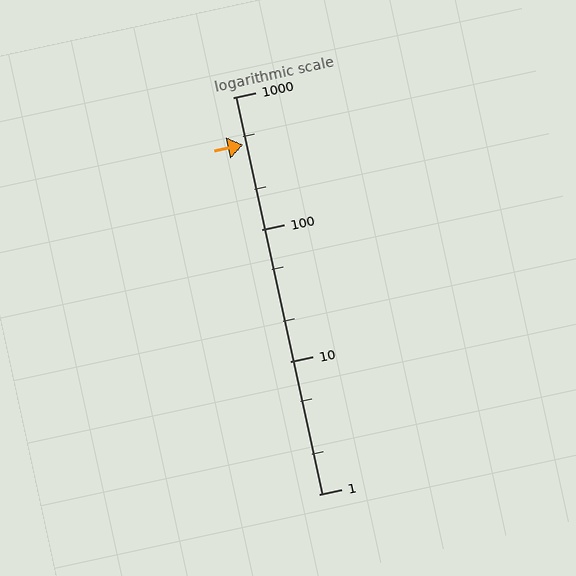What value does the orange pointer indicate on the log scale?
The pointer indicates approximately 440.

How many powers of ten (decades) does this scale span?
The scale spans 3 decades, from 1 to 1000.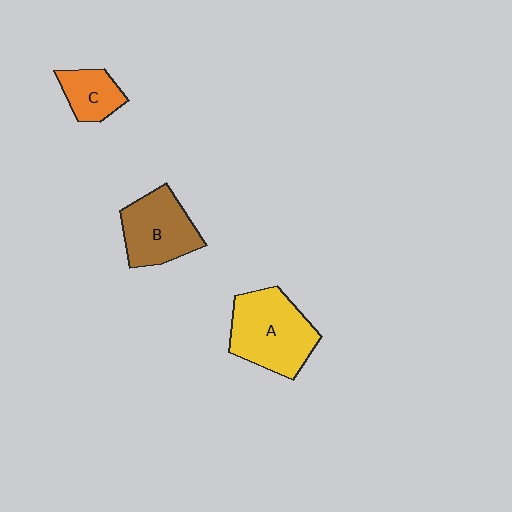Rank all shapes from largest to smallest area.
From largest to smallest: A (yellow), B (brown), C (orange).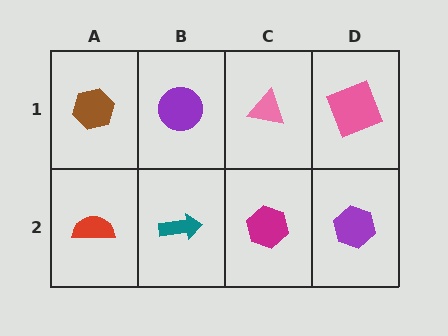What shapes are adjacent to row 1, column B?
A teal arrow (row 2, column B), a brown hexagon (row 1, column A), a pink triangle (row 1, column C).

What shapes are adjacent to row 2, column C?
A pink triangle (row 1, column C), a teal arrow (row 2, column B), a purple hexagon (row 2, column D).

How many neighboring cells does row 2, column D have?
2.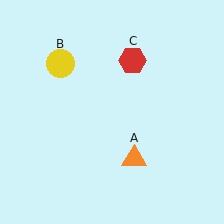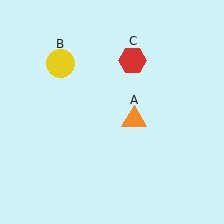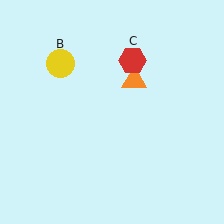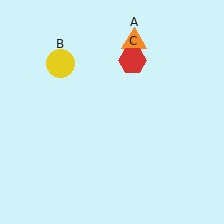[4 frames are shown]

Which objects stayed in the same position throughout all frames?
Yellow circle (object B) and red hexagon (object C) remained stationary.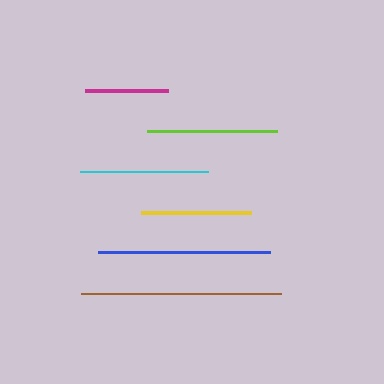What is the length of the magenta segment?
The magenta segment is approximately 83 pixels long.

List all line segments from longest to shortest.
From longest to shortest: brown, blue, lime, cyan, yellow, magenta.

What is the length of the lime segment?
The lime segment is approximately 130 pixels long.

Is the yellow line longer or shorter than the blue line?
The blue line is longer than the yellow line.